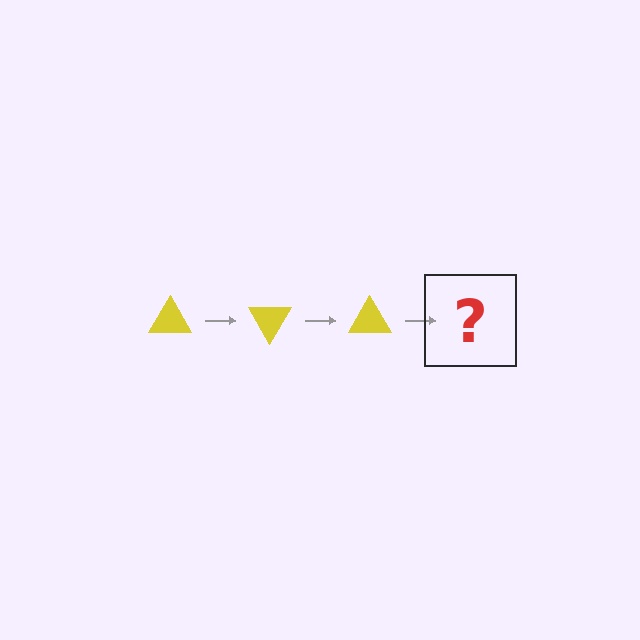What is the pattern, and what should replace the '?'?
The pattern is that the triangle rotates 60 degrees each step. The '?' should be a yellow triangle rotated 180 degrees.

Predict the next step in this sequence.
The next step is a yellow triangle rotated 180 degrees.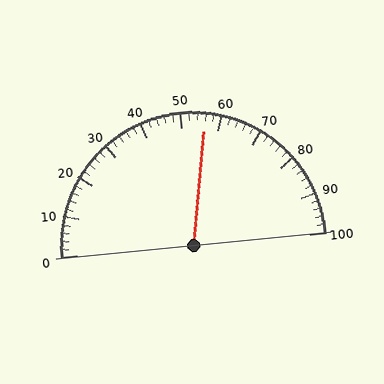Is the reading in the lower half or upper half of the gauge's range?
The reading is in the upper half of the range (0 to 100).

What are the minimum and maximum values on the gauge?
The gauge ranges from 0 to 100.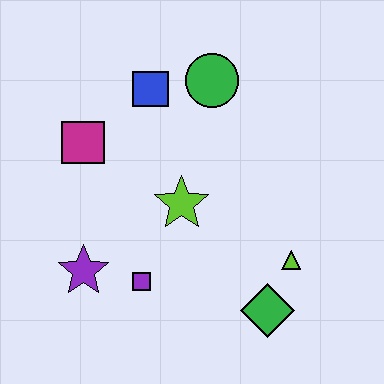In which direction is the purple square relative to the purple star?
The purple square is to the right of the purple star.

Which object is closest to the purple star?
The purple square is closest to the purple star.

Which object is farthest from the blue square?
The green diamond is farthest from the blue square.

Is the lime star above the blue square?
No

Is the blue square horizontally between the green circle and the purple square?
Yes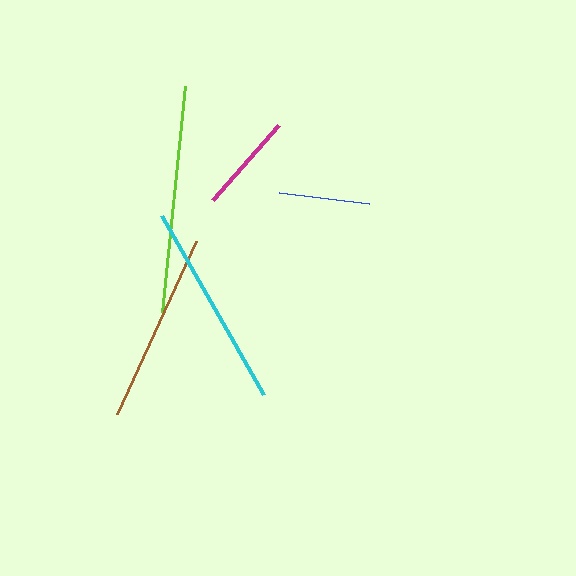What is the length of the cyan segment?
The cyan segment is approximately 207 pixels long.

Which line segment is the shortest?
The blue line is the shortest at approximately 91 pixels.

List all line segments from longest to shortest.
From longest to shortest: lime, cyan, brown, magenta, blue.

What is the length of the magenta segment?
The magenta segment is approximately 101 pixels long.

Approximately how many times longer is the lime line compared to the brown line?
The lime line is approximately 1.2 times the length of the brown line.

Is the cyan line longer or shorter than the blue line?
The cyan line is longer than the blue line.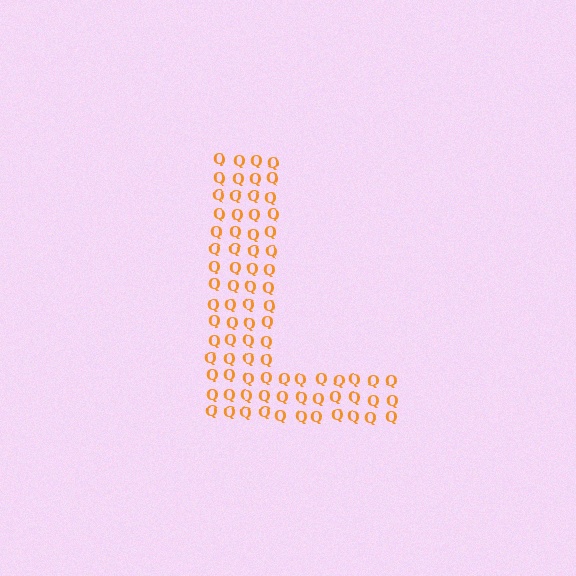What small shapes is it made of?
It is made of small letter Q's.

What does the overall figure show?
The overall figure shows the letter L.